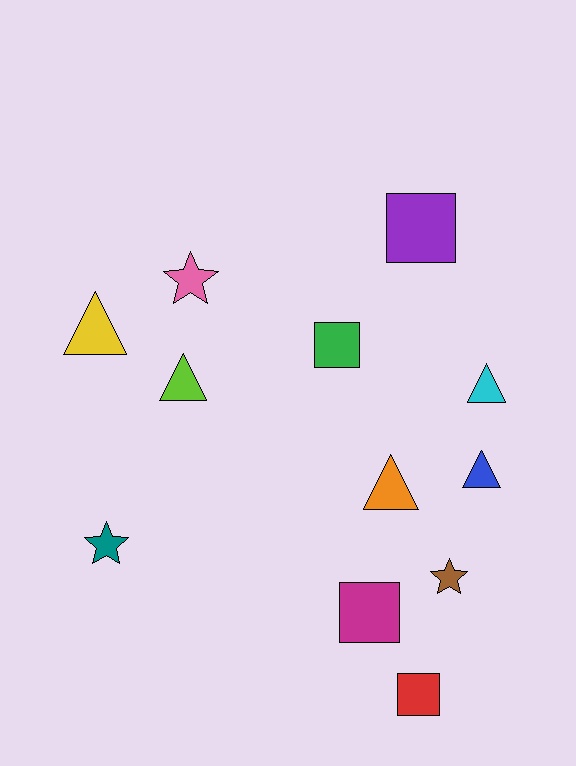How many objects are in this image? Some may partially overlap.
There are 12 objects.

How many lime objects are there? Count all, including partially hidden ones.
There is 1 lime object.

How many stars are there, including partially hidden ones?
There are 3 stars.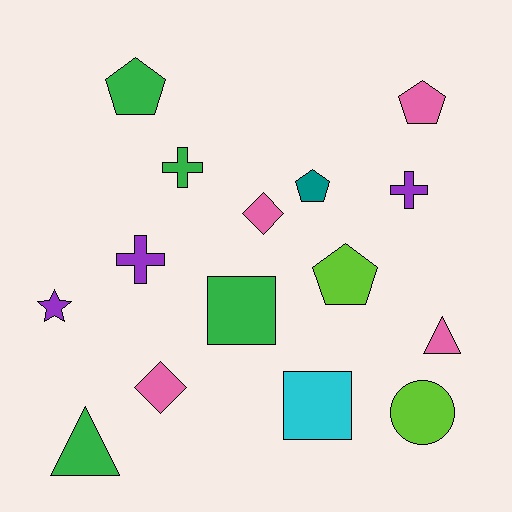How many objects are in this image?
There are 15 objects.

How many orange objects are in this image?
There are no orange objects.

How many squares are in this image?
There are 2 squares.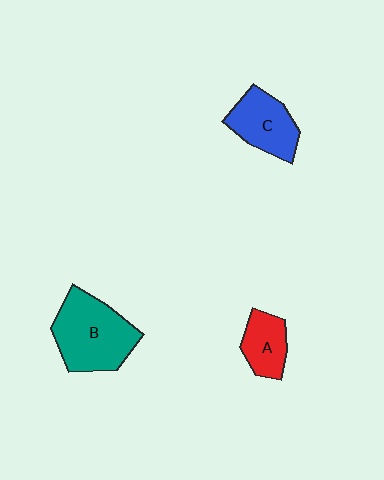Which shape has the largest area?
Shape B (teal).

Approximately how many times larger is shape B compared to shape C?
Approximately 1.5 times.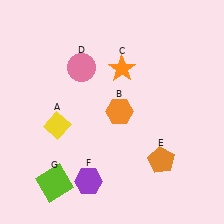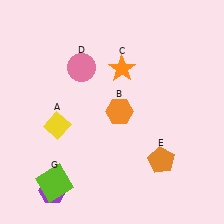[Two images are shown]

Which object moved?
The purple hexagon (F) moved left.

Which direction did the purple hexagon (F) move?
The purple hexagon (F) moved left.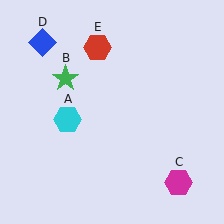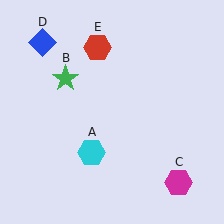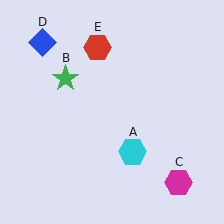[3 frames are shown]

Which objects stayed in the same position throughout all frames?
Green star (object B) and magenta hexagon (object C) and blue diamond (object D) and red hexagon (object E) remained stationary.